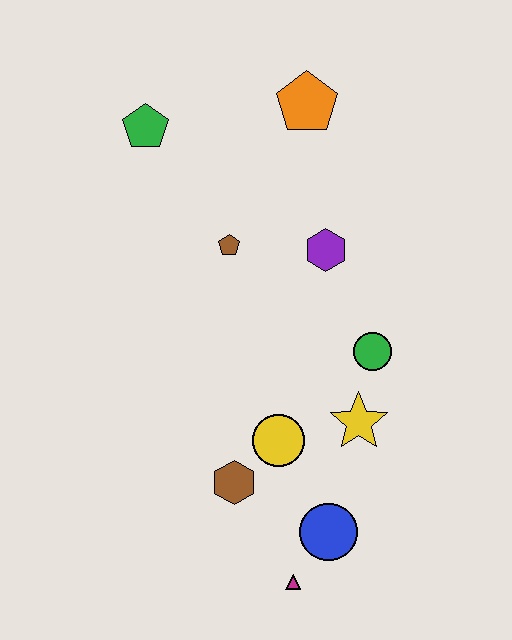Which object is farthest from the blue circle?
The green pentagon is farthest from the blue circle.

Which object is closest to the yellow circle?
The brown hexagon is closest to the yellow circle.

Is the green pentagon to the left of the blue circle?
Yes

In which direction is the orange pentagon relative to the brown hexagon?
The orange pentagon is above the brown hexagon.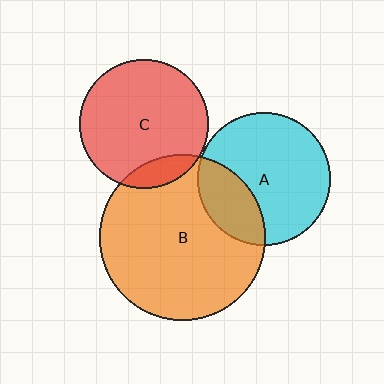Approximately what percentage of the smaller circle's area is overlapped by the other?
Approximately 10%.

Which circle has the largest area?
Circle B (orange).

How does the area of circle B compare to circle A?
Approximately 1.6 times.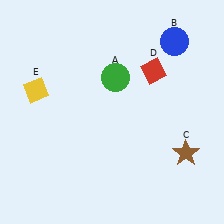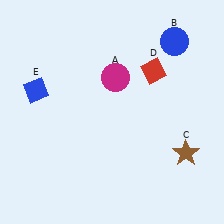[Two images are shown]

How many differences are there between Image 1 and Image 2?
There are 2 differences between the two images.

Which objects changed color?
A changed from green to magenta. E changed from yellow to blue.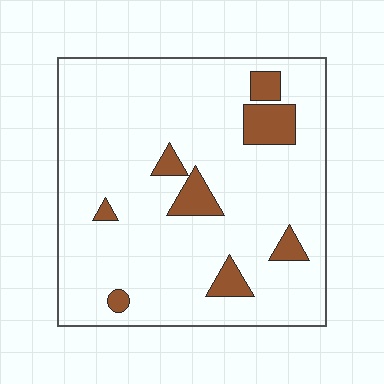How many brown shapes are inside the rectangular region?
8.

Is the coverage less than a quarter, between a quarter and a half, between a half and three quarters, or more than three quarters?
Less than a quarter.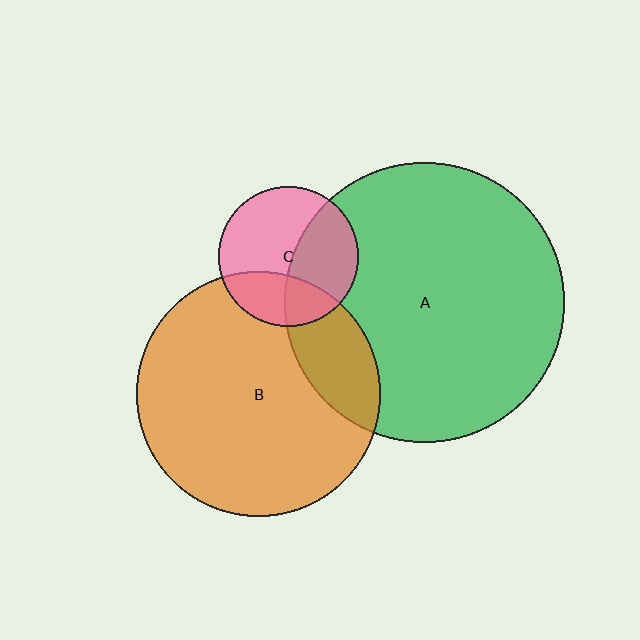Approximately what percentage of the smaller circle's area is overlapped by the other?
Approximately 20%.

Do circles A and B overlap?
Yes.